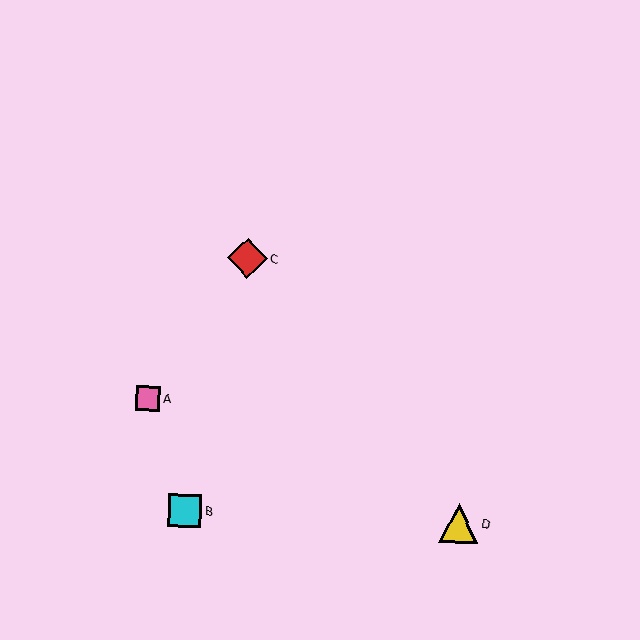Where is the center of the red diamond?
The center of the red diamond is at (247, 258).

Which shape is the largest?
The red diamond (labeled C) is the largest.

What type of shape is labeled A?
Shape A is a pink square.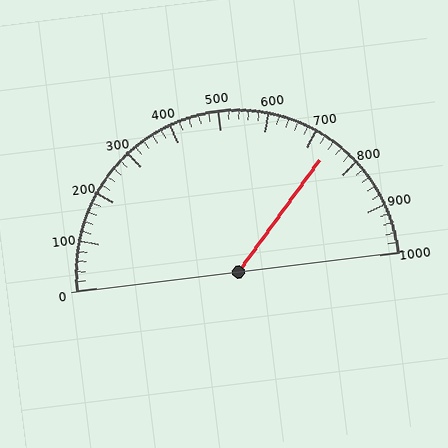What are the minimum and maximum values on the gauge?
The gauge ranges from 0 to 1000.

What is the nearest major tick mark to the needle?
The nearest major tick mark is 700.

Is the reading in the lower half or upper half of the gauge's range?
The reading is in the upper half of the range (0 to 1000).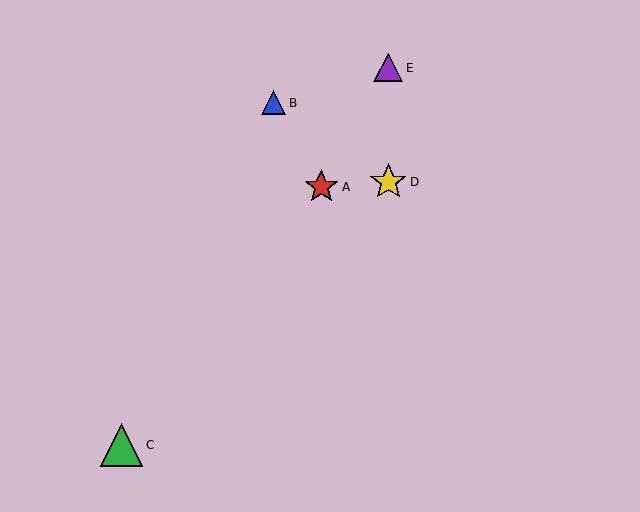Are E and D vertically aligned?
Yes, both are at x≈388.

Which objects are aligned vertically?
Objects D, E are aligned vertically.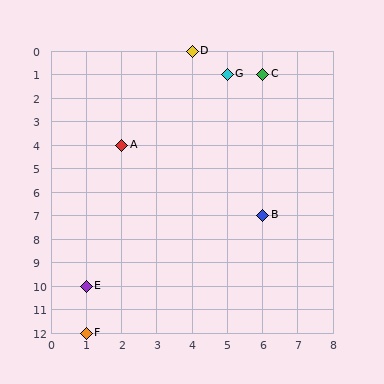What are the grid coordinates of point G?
Point G is at grid coordinates (5, 1).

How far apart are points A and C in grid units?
Points A and C are 4 columns and 3 rows apart (about 5.0 grid units diagonally).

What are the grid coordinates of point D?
Point D is at grid coordinates (4, 0).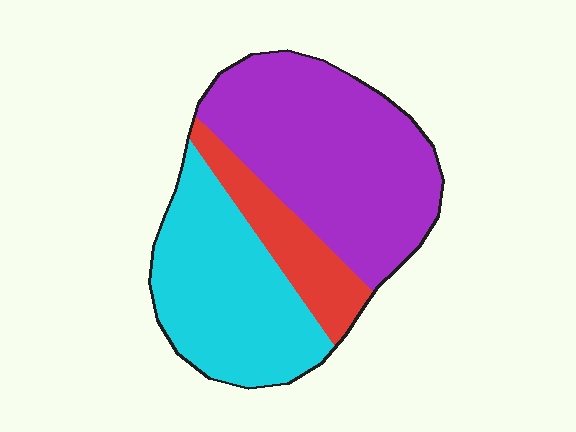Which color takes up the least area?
Red, at roughly 15%.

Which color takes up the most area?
Purple, at roughly 50%.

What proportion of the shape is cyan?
Cyan takes up between a third and a half of the shape.